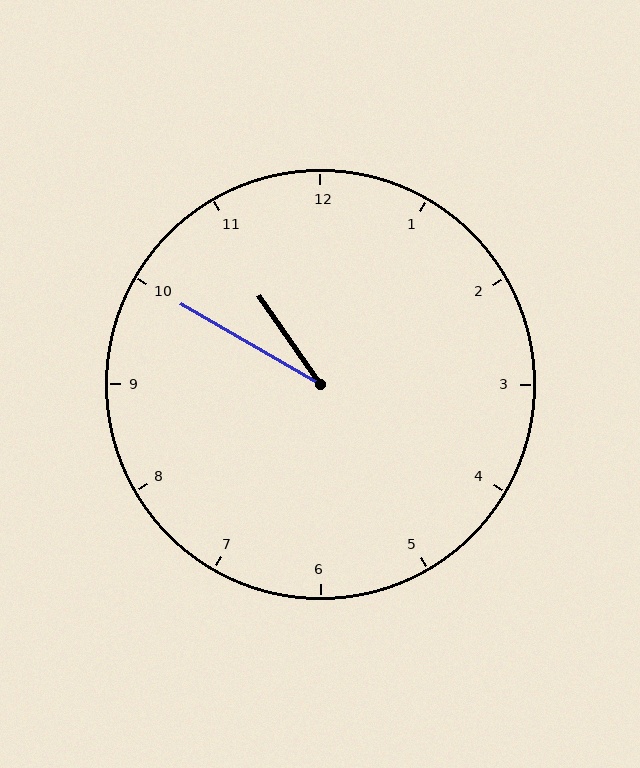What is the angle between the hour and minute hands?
Approximately 25 degrees.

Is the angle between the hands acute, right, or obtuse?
It is acute.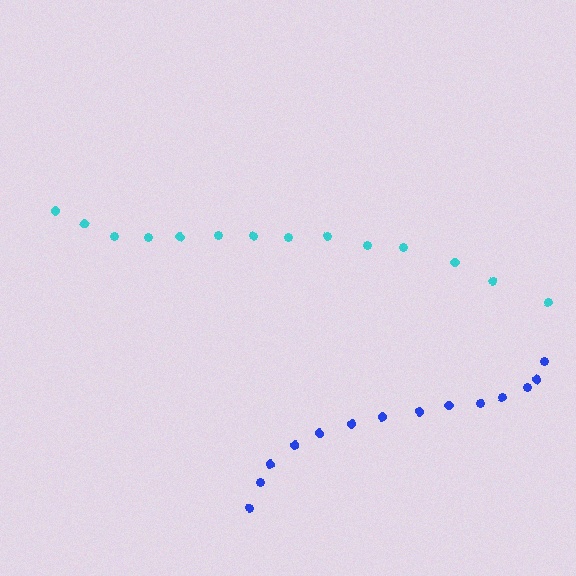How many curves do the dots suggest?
There are 2 distinct paths.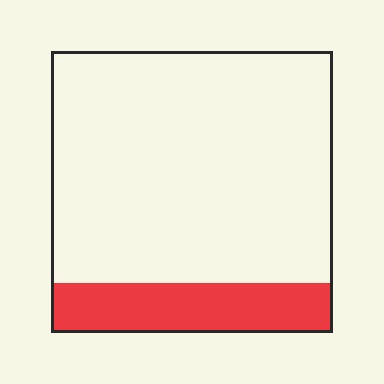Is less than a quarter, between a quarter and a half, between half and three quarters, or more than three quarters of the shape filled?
Less than a quarter.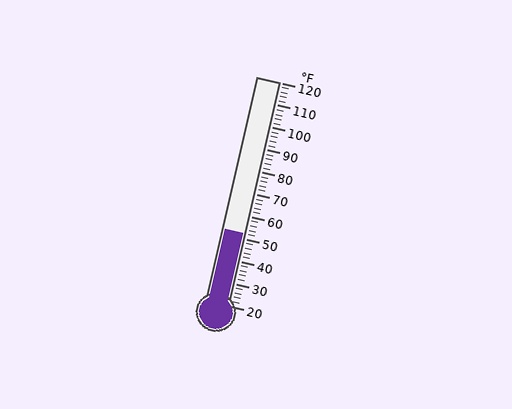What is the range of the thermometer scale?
The thermometer scale ranges from 20°F to 120°F.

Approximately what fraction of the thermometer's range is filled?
The thermometer is filled to approximately 30% of its range.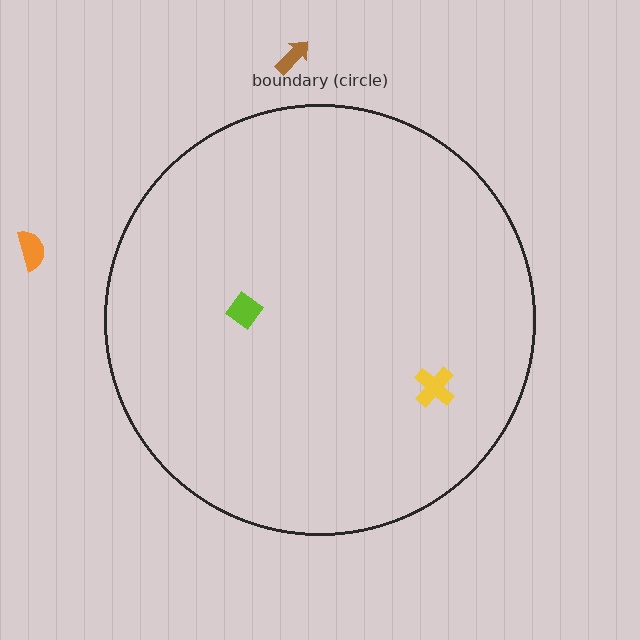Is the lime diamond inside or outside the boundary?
Inside.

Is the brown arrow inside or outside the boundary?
Outside.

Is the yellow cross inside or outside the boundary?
Inside.